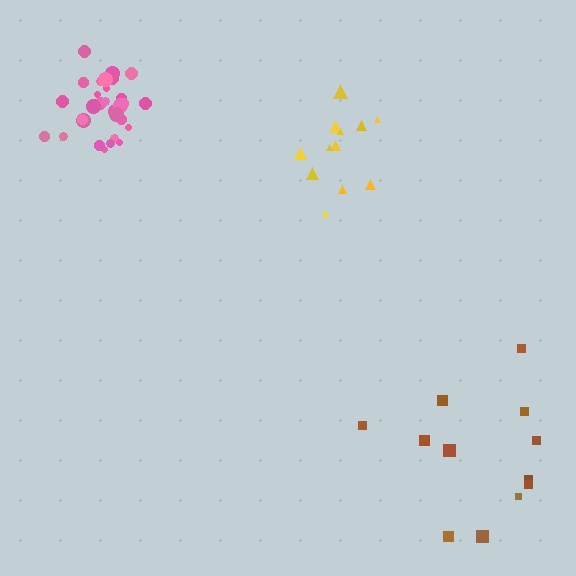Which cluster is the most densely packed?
Pink.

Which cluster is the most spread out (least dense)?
Brown.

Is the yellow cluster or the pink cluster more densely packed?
Pink.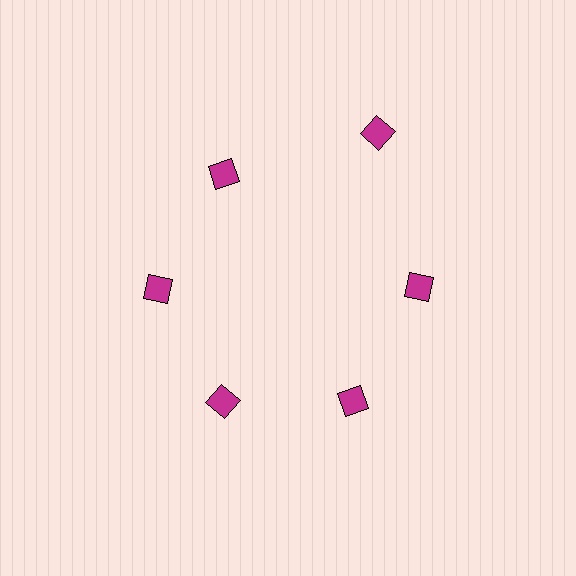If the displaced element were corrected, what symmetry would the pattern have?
It would have 6-fold rotational symmetry — the pattern would map onto itself every 60 degrees.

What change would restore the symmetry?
The symmetry would be restored by moving it inward, back onto the ring so that all 6 diamonds sit at equal angles and equal distance from the center.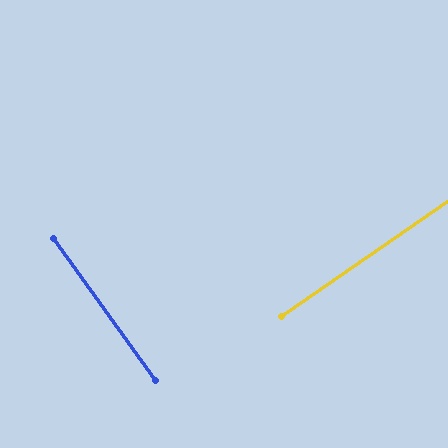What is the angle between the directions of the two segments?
Approximately 89 degrees.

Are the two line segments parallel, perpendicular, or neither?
Perpendicular — they meet at approximately 89°.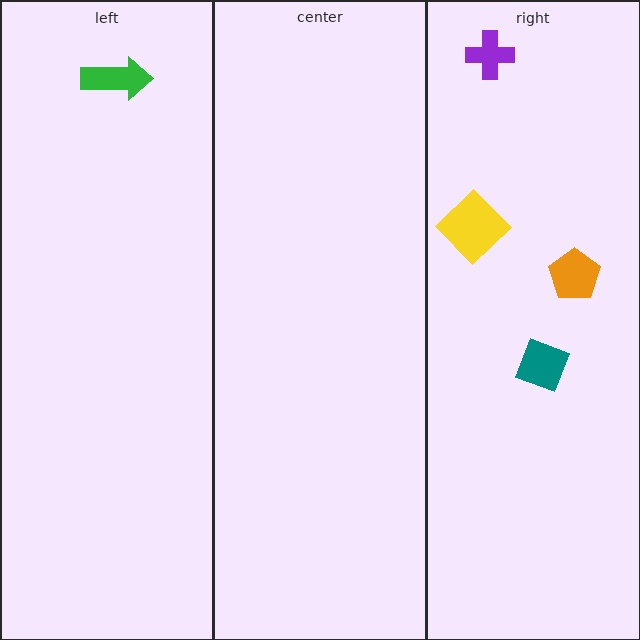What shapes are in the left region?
The green arrow.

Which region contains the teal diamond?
The right region.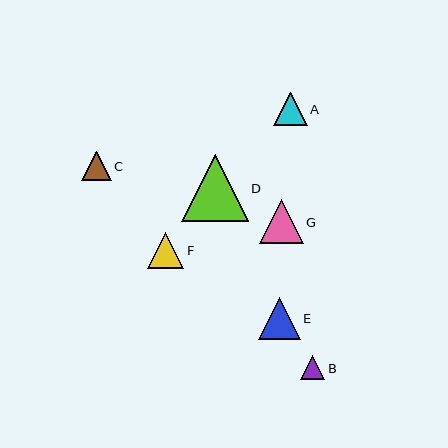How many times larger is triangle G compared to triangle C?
Triangle G is approximately 1.5 times the size of triangle C.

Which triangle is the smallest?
Triangle B is the smallest with a size of approximately 24 pixels.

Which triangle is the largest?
Triangle D is the largest with a size of approximately 67 pixels.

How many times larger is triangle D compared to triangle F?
Triangle D is approximately 1.8 times the size of triangle F.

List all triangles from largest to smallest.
From largest to smallest: D, G, E, F, A, C, B.